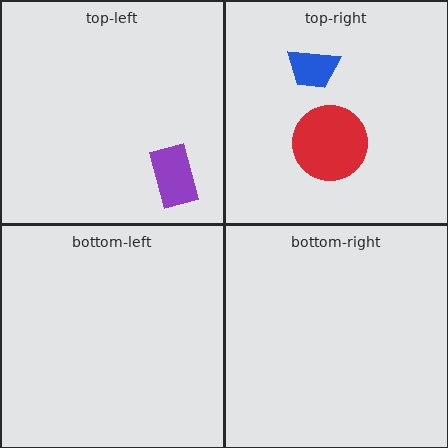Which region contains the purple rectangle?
The top-left region.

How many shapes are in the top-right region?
2.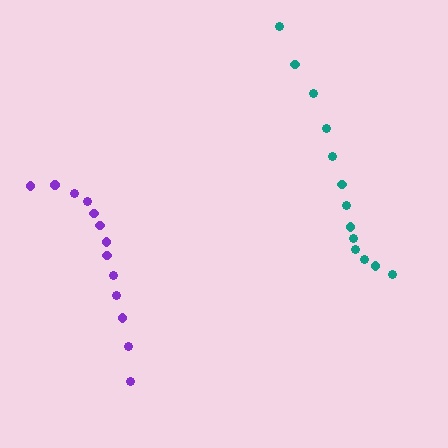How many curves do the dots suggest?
There are 2 distinct paths.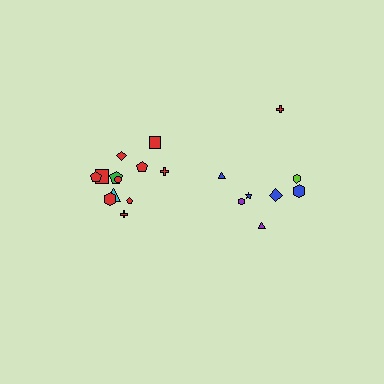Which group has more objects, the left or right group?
The left group.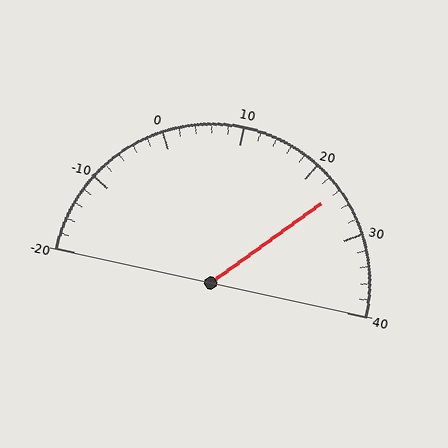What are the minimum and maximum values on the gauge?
The gauge ranges from -20 to 40.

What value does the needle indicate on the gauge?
The needle indicates approximately 24.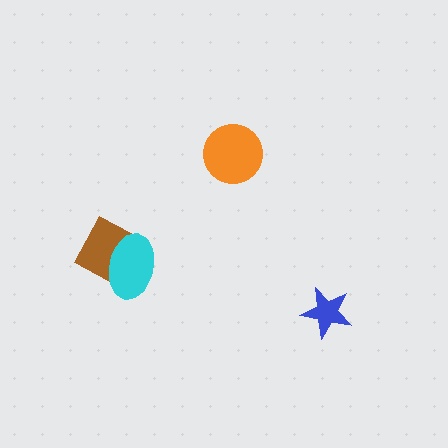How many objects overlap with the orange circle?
0 objects overlap with the orange circle.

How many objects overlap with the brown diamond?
1 object overlaps with the brown diamond.